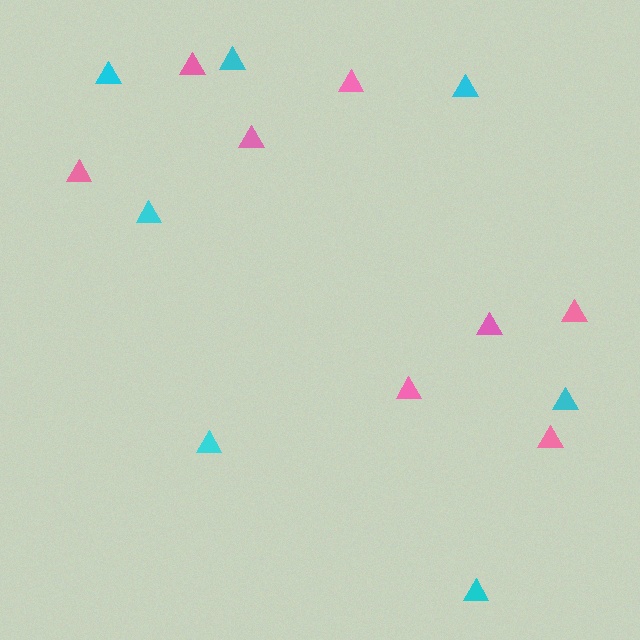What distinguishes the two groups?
There are 2 groups: one group of pink triangles (8) and one group of cyan triangles (7).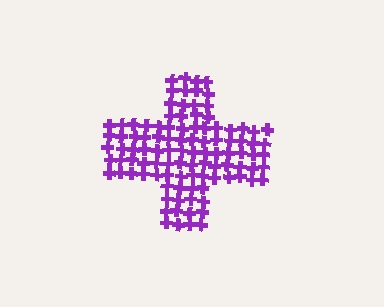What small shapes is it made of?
It is made of small crosses.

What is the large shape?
The large shape is a cross.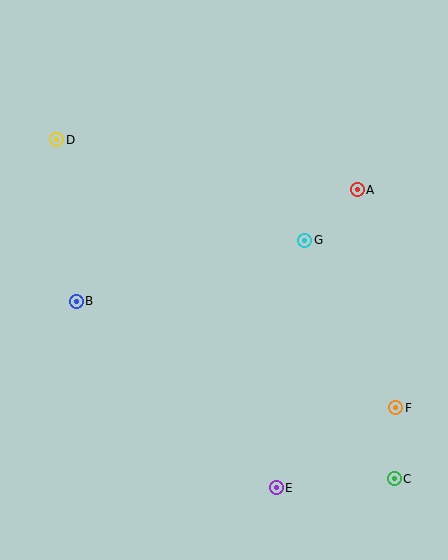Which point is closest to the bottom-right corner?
Point C is closest to the bottom-right corner.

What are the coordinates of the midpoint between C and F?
The midpoint between C and F is at (395, 443).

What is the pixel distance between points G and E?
The distance between G and E is 249 pixels.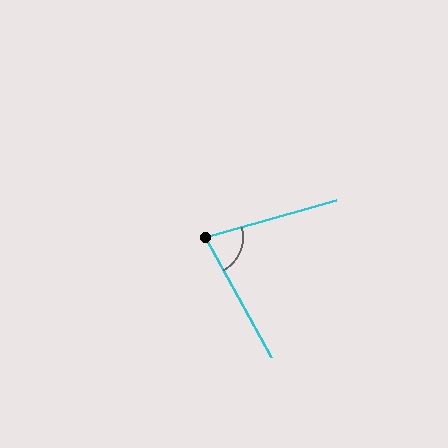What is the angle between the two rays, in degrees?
Approximately 77 degrees.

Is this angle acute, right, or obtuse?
It is acute.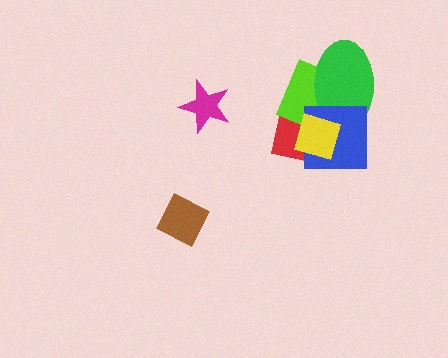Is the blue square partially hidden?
Yes, it is partially covered by another shape.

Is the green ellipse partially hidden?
Yes, it is partially covered by another shape.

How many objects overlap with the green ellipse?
4 objects overlap with the green ellipse.